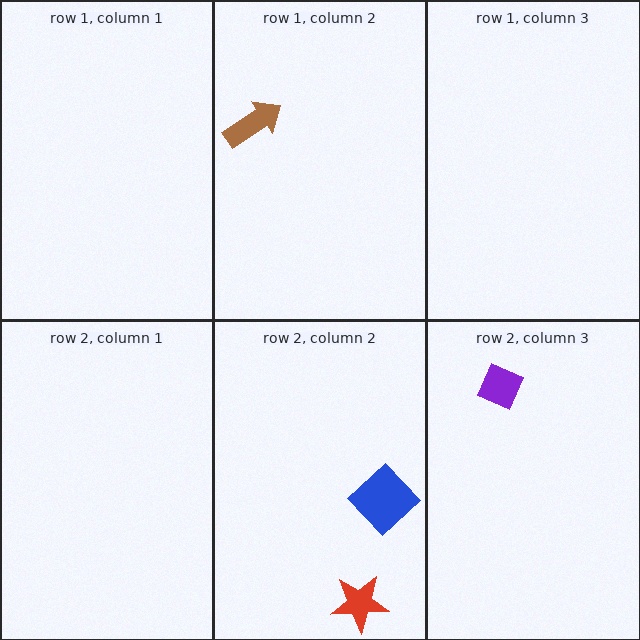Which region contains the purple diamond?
The row 2, column 3 region.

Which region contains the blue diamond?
The row 2, column 2 region.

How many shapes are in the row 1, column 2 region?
1.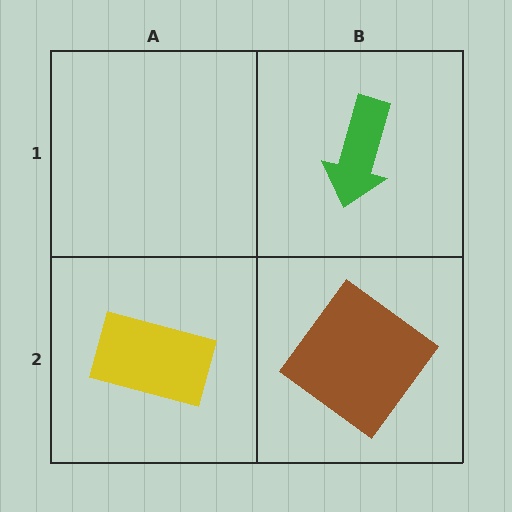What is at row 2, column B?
A brown diamond.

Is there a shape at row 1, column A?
No, that cell is empty.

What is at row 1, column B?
A green arrow.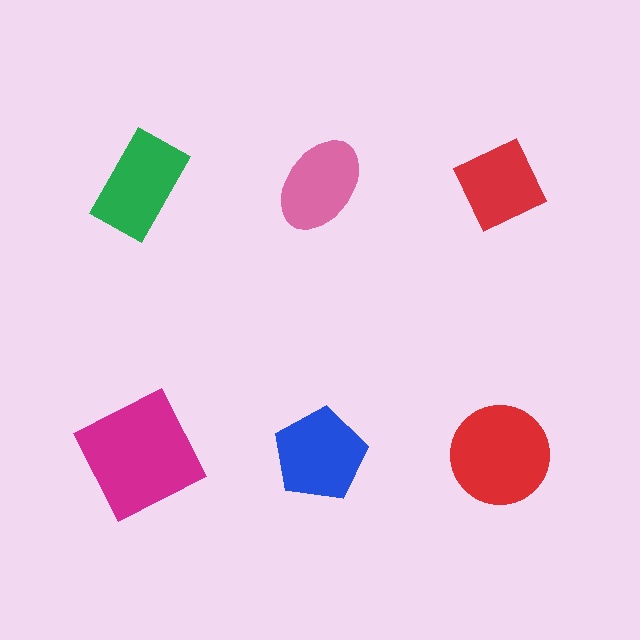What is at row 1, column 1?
A green rectangle.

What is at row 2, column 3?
A red circle.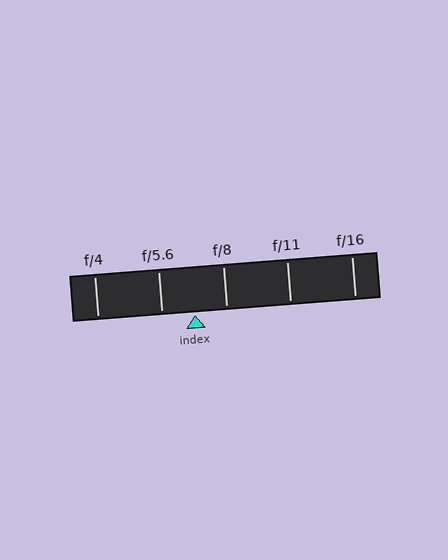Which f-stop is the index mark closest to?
The index mark is closest to f/8.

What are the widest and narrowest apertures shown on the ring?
The widest aperture shown is f/4 and the narrowest is f/16.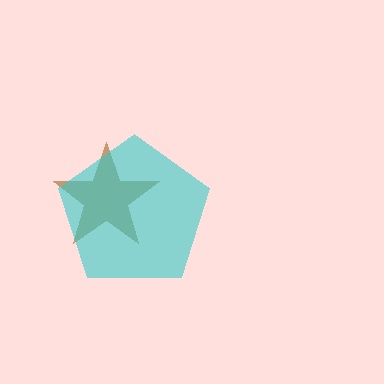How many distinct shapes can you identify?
There are 2 distinct shapes: a brown star, a cyan pentagon.